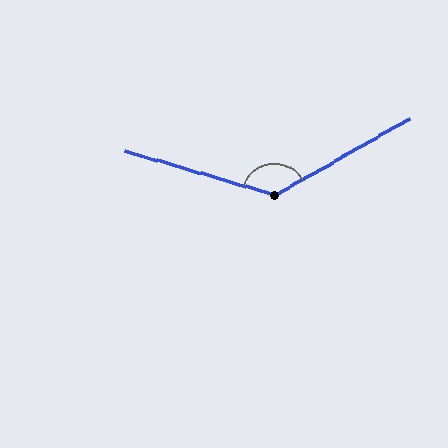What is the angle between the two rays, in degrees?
Approximately 134 degrees.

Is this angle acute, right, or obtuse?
It is obtuse.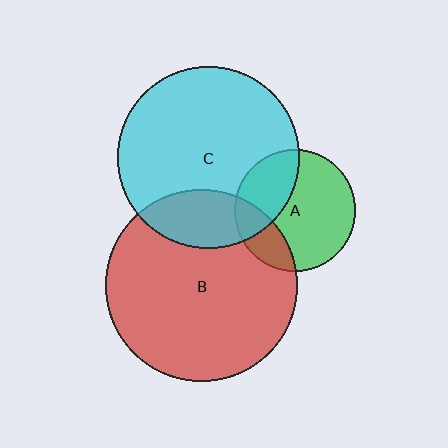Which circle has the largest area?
Circle B (red).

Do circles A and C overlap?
Yes.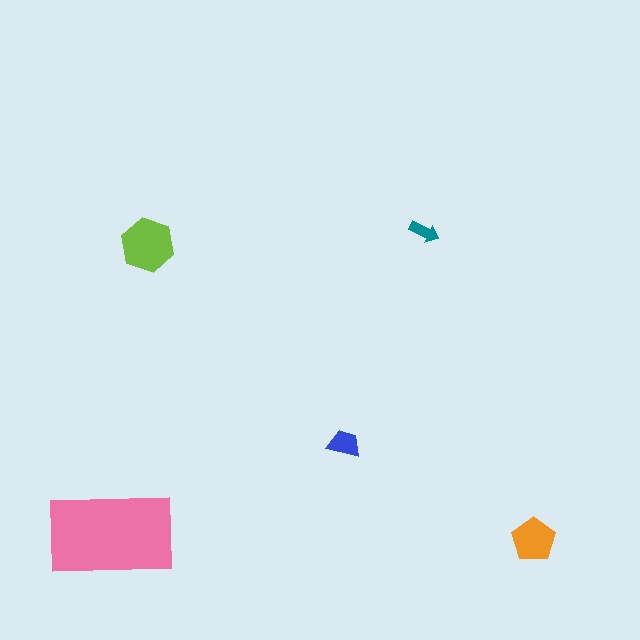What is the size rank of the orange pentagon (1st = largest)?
3rd.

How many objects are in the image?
There are 5 objects in the image.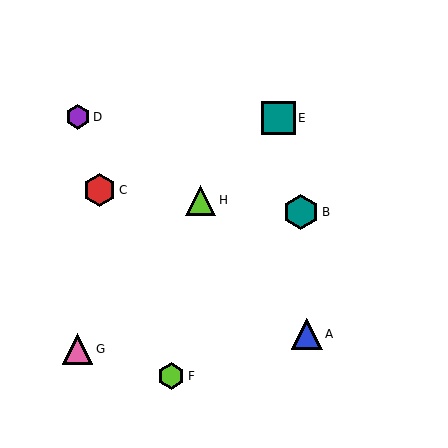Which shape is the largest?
The teal hexagon (labeled B) is the largest.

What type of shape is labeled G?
Shape G is a pink triangle.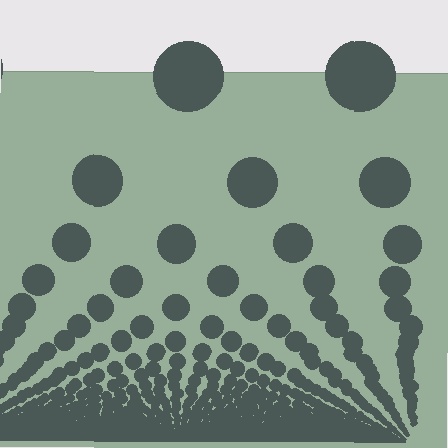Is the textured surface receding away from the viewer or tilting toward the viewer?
The surface appears to tilt toward the viewer. Texture elements get larger and sparser toward the top.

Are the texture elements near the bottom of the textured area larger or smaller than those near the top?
Smaller. The gradient is inverted — elements near the bottom are smaller and denser.